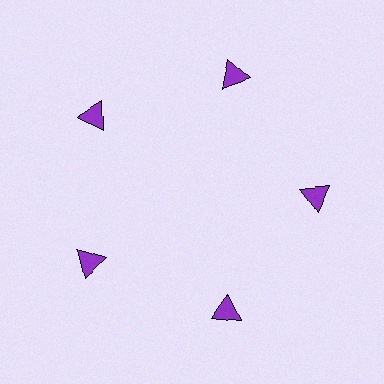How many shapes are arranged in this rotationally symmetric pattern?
There are 5 shapes, arranged in 5 groups of 1.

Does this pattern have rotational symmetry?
Yes, this pattern has 5-fold rotational symmetry. It looks the same after rotating 72 degrees around the center.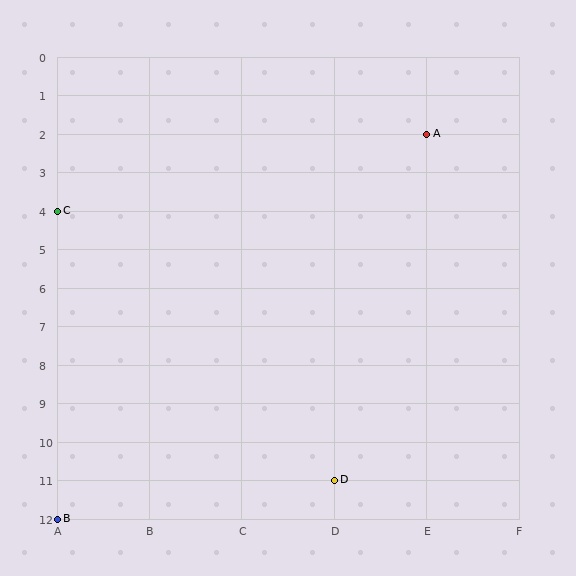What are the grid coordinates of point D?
Point D is at grid coordinates (D, 11).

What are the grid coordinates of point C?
Point C is at grid coordinates (A, 4).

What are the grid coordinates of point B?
Point B is at grid coordinates (A, 12).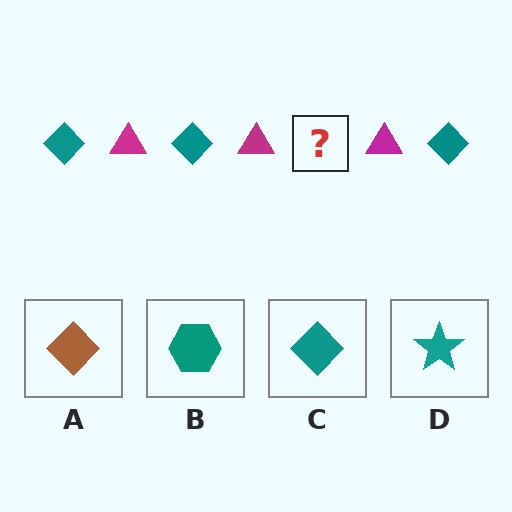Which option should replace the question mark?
Option C.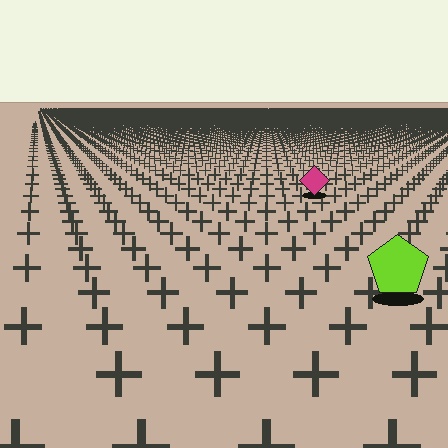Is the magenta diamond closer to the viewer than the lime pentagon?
No. The lime pentagon is closer — you can tell from the texture gradient: the ground texture is coarser near it.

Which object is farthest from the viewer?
The magenta diamond is farthest from the viewer. It appears smaller and the ground texture around it is denser.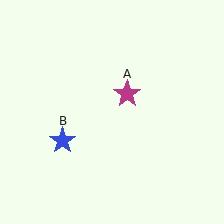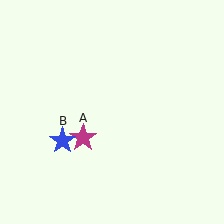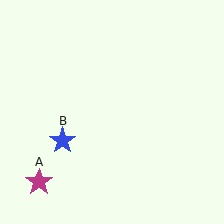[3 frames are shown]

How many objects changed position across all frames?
1 object changed position: magenta star (object A).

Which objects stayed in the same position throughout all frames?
Blue star (object B) remained stationary.